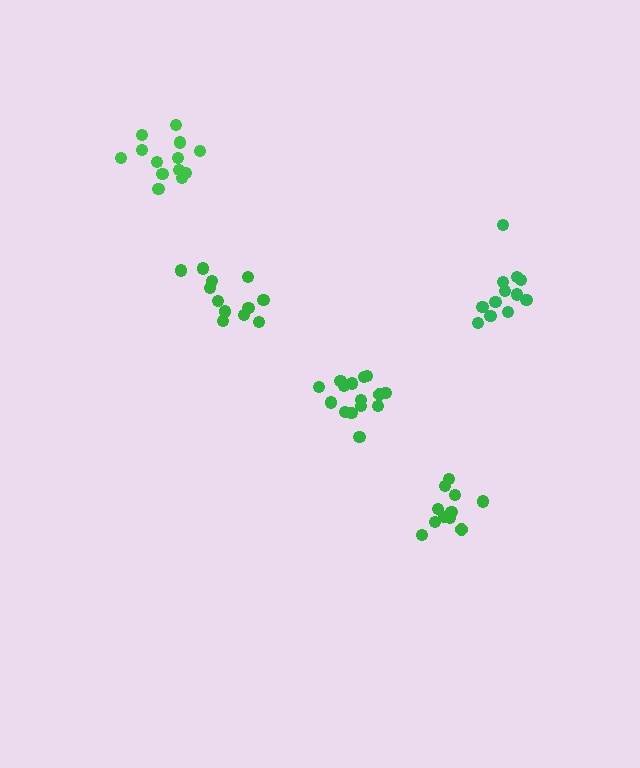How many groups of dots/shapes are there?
There are 5 groups.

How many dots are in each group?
Group 1: 15 dots, Group 2: 13 dots, Group 3: 12 dots, Group 4: 11 dots, Group 5: 12 dots (63 total).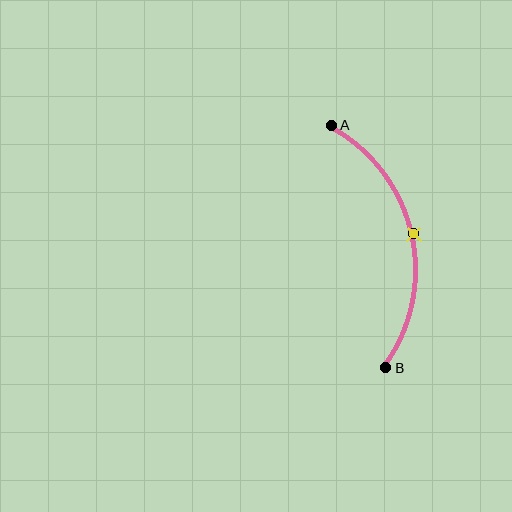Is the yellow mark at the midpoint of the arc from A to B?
Yes. The yellow mark lies on the arc at equal arc-length from both A and B — it is the arc midpoint.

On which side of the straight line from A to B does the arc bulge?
The arc bulges to the right of the straight line connecting A and B.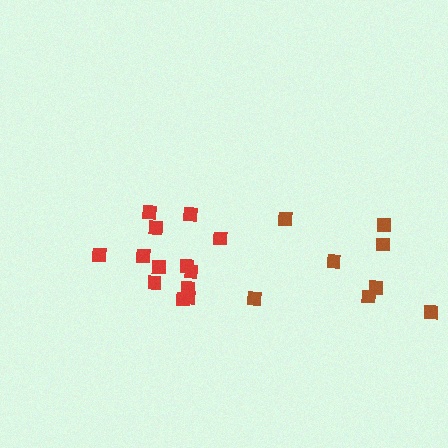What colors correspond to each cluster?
The clusters are colored: brown, red.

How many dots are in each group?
Group 1: 8 dots, Group 2: 13 dots (21 total).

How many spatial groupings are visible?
There are 2 spatial groupings.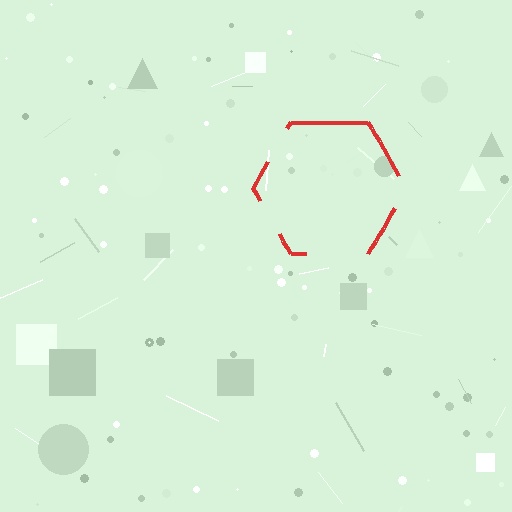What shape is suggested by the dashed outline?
The dashed outline suggests a hexagon.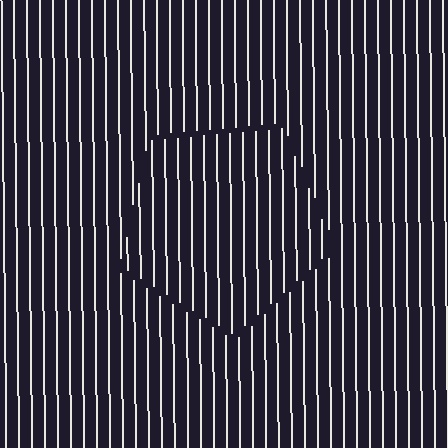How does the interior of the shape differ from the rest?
The interior of the shape contains the same grating, shifted by half a period — the contour is defined by the phase discontinuity where line-ends from the inner and outer gratings abut.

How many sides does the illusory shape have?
5 sides — the line-ends trace a pentagon.